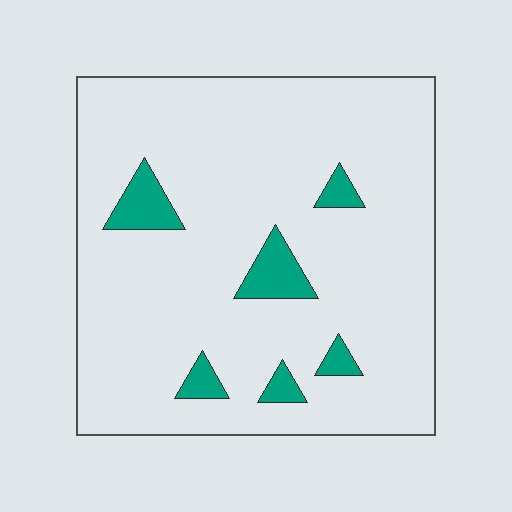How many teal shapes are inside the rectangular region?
6.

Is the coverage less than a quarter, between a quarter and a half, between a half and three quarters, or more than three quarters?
Less than a quarter.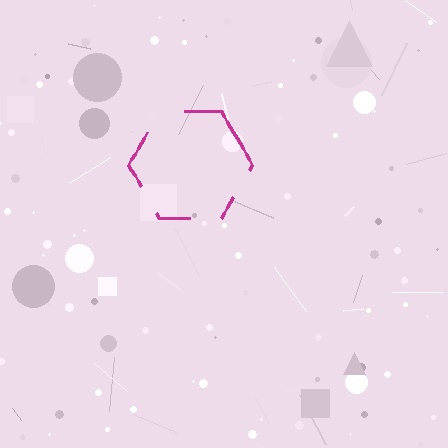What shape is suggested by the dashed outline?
The dashed outline suggests a hexagon.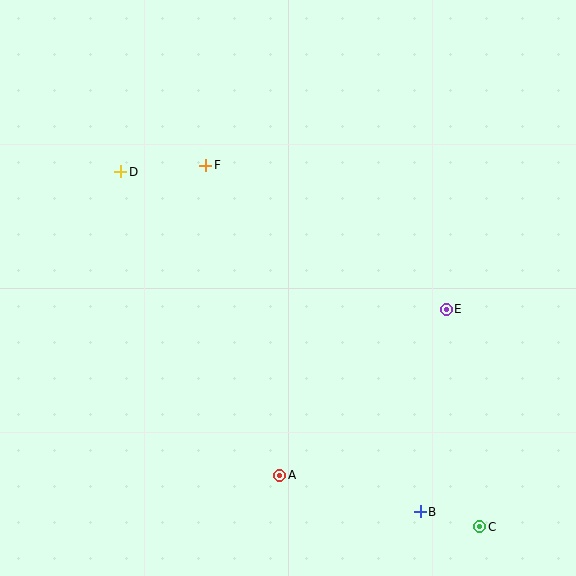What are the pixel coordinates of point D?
Point D is at (121, 172).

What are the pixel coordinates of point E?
Point E is at (446, 309).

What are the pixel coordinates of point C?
Point C is at (480, 527).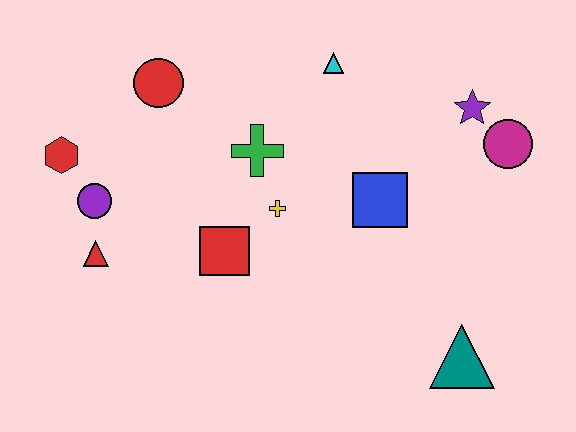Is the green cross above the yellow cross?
Yes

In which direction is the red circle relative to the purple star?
The red circle is to the left of the purple star.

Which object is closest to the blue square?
The yellow cross is closest to the blue square.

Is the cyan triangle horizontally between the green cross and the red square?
No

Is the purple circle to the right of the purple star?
No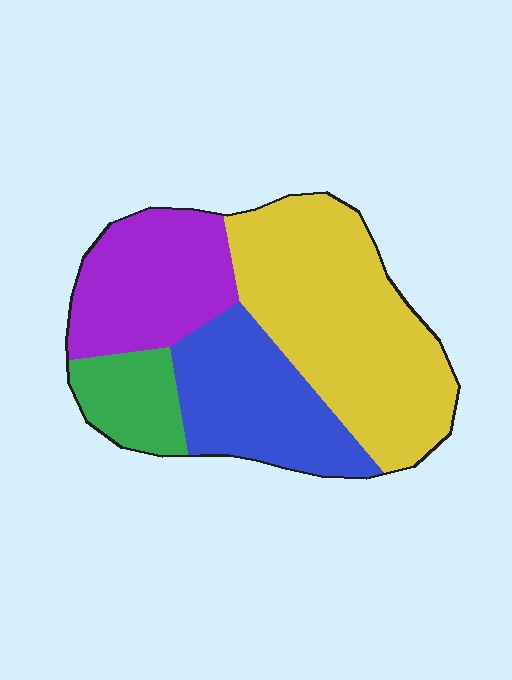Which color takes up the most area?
Yellow, at roughly 45%.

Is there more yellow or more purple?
Yellow.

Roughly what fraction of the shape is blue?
Blue covers 24% of the shape.